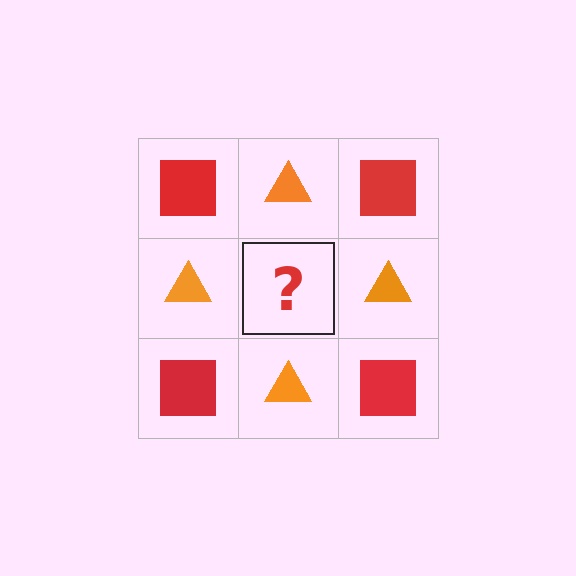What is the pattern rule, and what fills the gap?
The rule is that it alternates red square and orange triangle in a checkerboard pattern. The gap should be filled with a red square.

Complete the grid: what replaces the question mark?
The question mark should be replaced with a red square.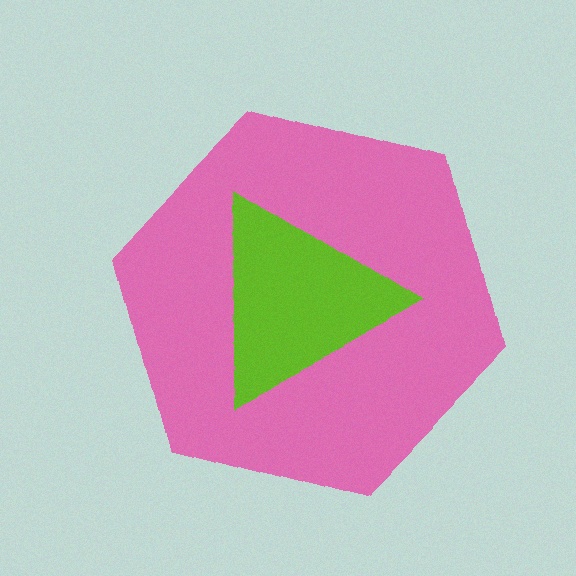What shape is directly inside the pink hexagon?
The lime triangle.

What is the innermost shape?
The lime triangle.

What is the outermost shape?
The pink hexagon.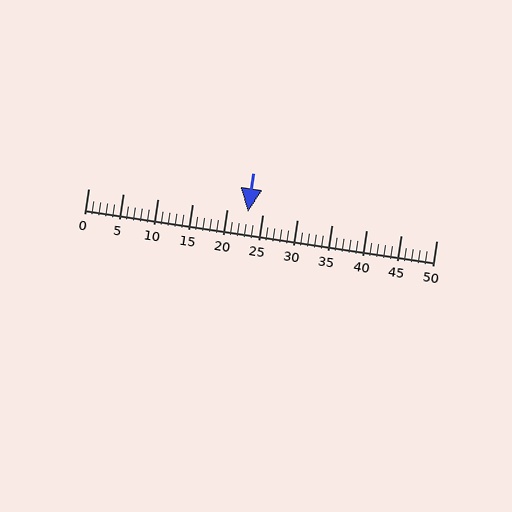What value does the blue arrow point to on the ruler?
The blue arrow points to approximately 23.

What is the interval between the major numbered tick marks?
The major tick marks are spaced 5 units apart.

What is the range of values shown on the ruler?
The ruler shows values from 0 to 50.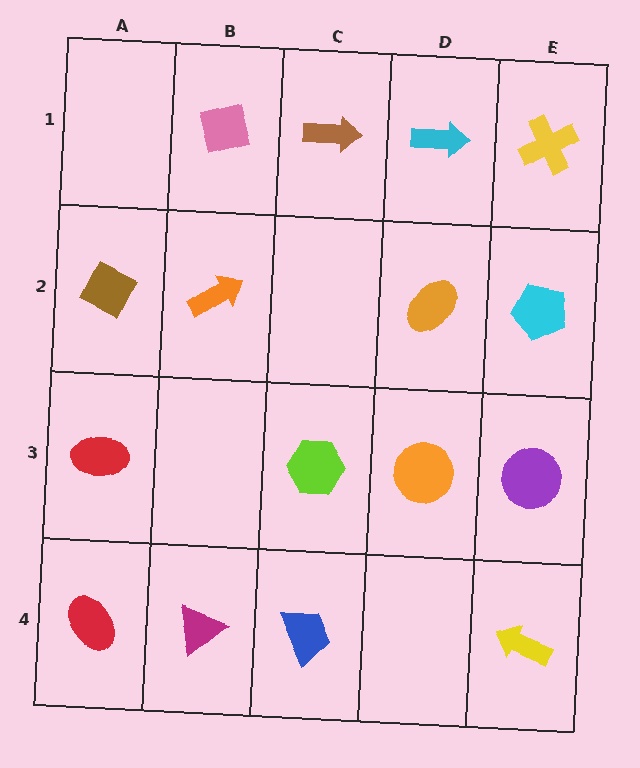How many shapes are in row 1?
4 shapes.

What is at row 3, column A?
A red ellipse.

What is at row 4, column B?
A magenta triangle.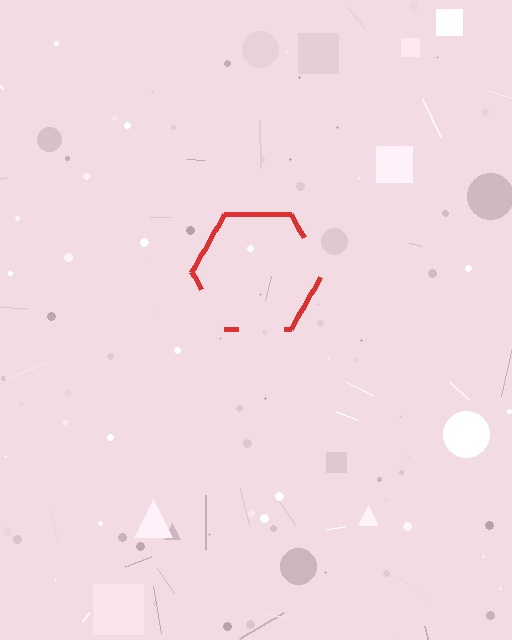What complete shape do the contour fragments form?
The contour fragments form a hexagon.